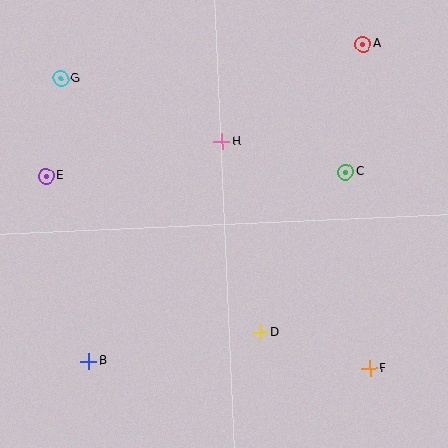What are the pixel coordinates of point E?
Point E is at (46, 176).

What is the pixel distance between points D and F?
The distance between D and F is 116 pixels.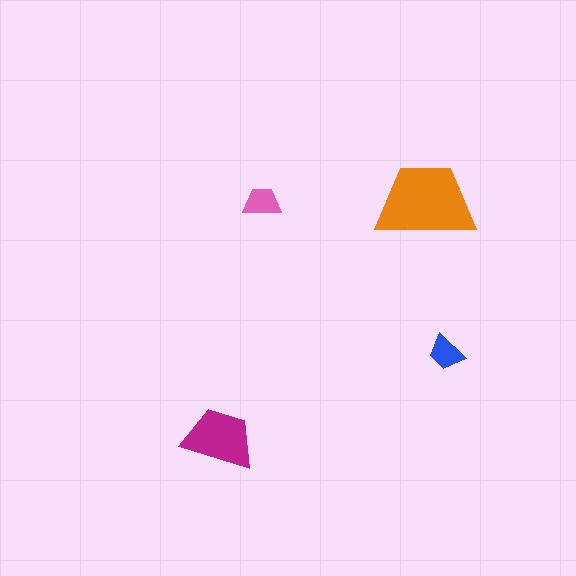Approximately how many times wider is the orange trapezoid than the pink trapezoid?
About 2.5 times wider.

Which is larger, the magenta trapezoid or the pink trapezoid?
The magenta one.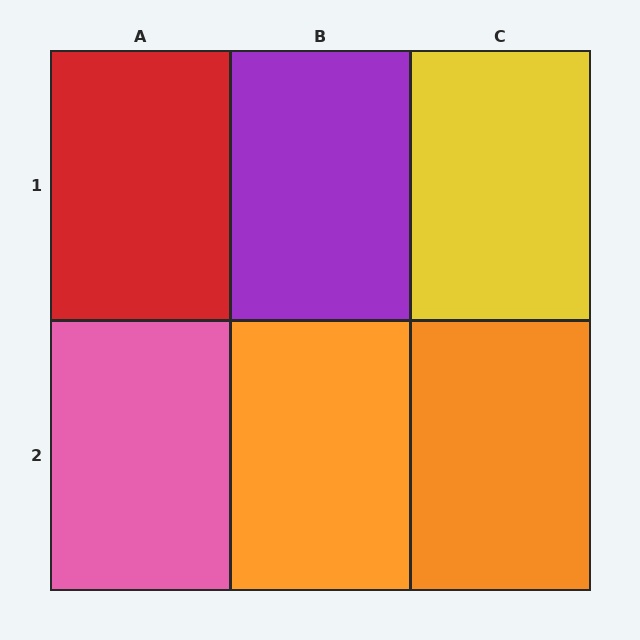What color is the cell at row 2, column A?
Pink.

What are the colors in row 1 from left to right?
Red, purple, yellow.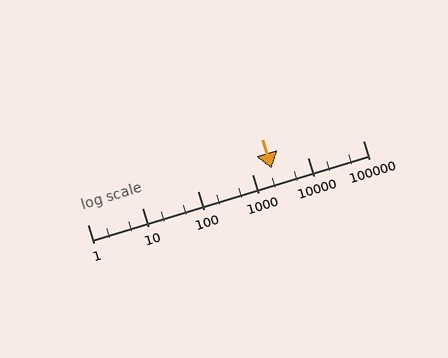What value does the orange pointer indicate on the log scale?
The pointer indicates approximately 2200.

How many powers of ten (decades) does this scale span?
The scale spans 5 decades, from 1 to 100000.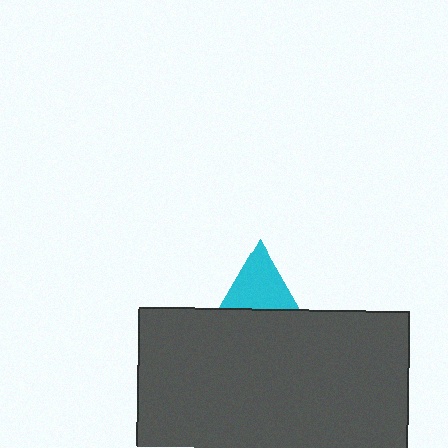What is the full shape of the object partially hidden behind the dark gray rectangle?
The partially hidden object is a cyan triangle.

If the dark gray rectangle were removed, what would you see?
You would see the complete cyan triangle.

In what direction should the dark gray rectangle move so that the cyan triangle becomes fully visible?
The dark gray rectangle should move down. That is the shortest direction to clear the overlap and leave the cyan triangle fully visible.